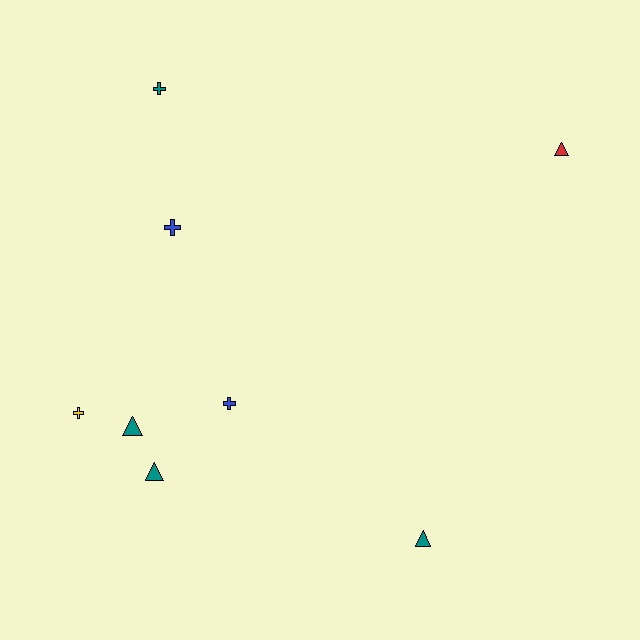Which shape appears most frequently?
Cross, with 4 objects.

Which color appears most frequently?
Teal, with 4 objects.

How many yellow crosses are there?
There is 1 yellow cross.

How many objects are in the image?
There are 8 objects.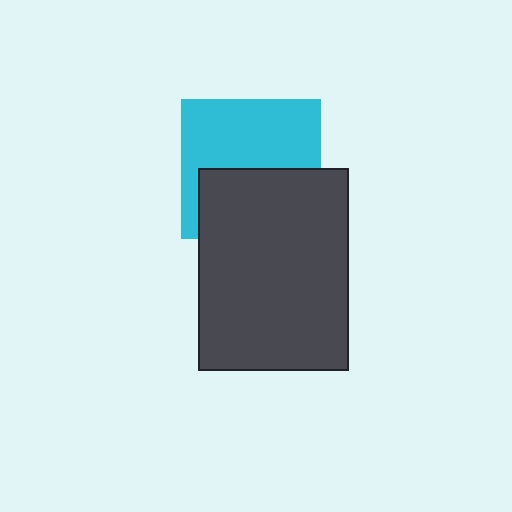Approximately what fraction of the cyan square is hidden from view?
Roughly 46% of the cyan square is hidden behind the dark gray rectangle.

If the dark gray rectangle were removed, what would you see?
You would see the complete cyan square.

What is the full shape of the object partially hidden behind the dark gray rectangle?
The partially hidden object is a cyan square.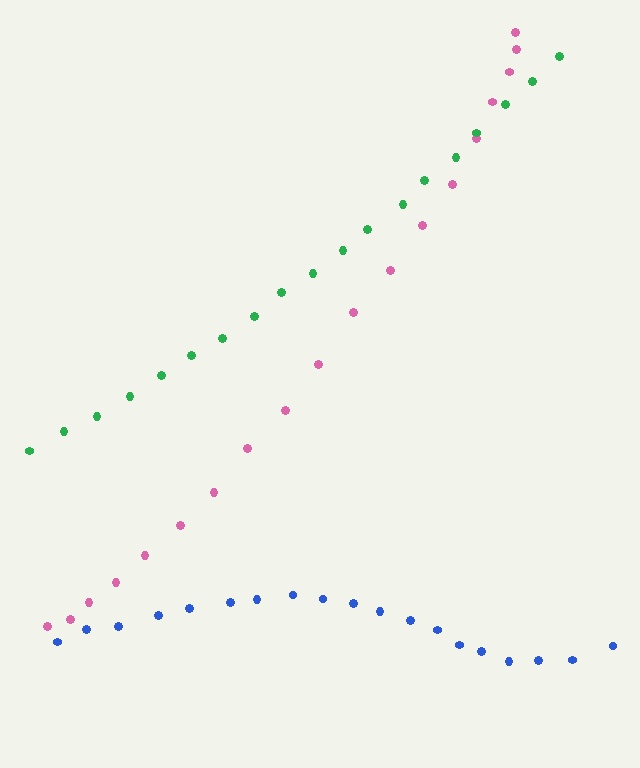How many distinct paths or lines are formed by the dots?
There are 3 distinct paths.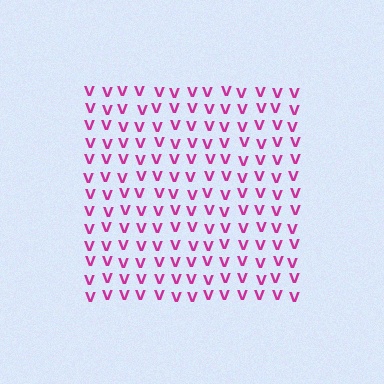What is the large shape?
The large shape is a square.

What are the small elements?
The small elements are letter V's.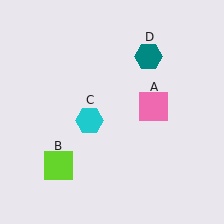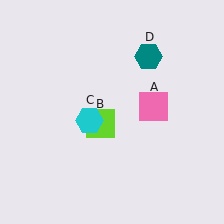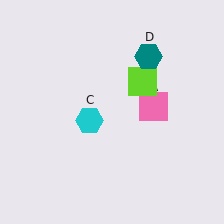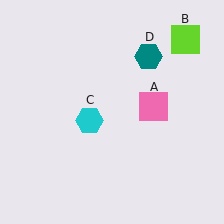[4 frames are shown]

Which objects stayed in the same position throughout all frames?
Pink square (object A) and cyan hexagon (object C) and teal hexagon (object D) remained stationary.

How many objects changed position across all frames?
1 object changed position: lime square (object B).